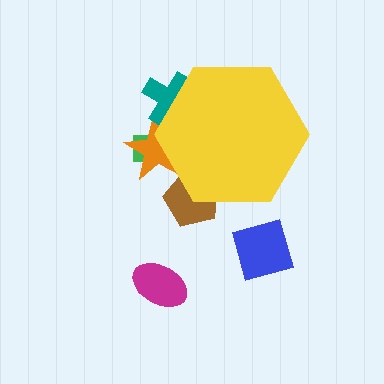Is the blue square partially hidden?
No, the blue square is fully visible.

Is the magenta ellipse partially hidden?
No, the magenta ellipse is fully visible.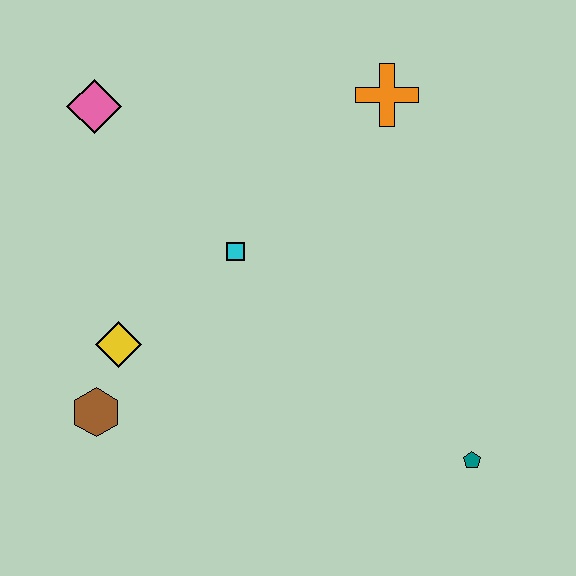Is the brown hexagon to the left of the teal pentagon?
Yes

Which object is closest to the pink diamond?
The cyan square is closest to the pink diamond.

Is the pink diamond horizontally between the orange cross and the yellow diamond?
No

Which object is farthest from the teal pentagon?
The pink diamond is farthest from the teal pentagon.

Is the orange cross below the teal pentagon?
No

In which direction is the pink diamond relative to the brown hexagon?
The pink diamond is above the brown hexagon.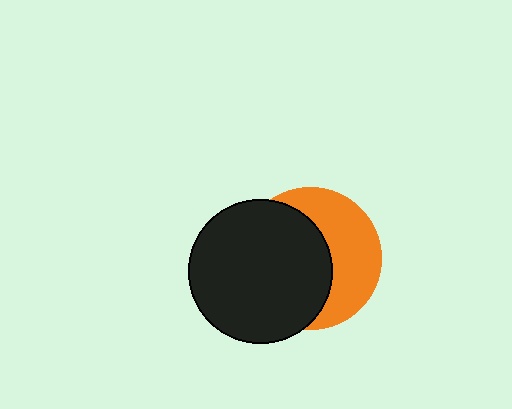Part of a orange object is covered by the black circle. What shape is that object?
It is a circle.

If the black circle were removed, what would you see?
You would see the complete orange circle.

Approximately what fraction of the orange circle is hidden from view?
Roughly 56% of the orange circle is hidden behind the black circle.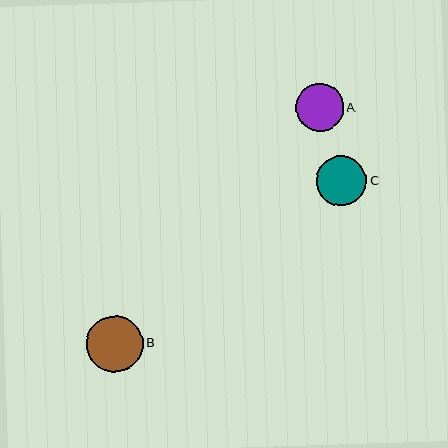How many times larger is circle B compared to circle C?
Circle B is approximately 1.1 times the size of circle C.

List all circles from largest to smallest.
From largest to smallest: B, C, A.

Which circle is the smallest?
Circle A is the smallest with a size of approximately 48 pixels.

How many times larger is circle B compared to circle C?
Circle B is approximately 1.1 times the size of circle C.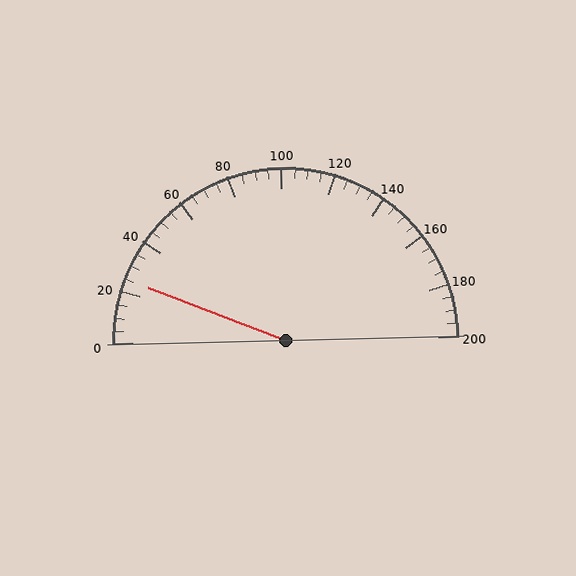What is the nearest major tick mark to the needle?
The nearest major tick mark is 20.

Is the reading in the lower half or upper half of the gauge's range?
The reading is in the lower half of the range (0 to 200).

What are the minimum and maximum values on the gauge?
The gauge ranges from 0 to 200.